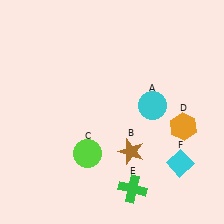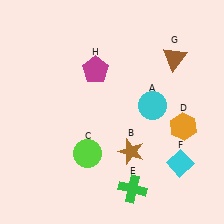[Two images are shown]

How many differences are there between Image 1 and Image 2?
There are 2 differences between the two images.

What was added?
A brown triangle (G), a magenta pentagon (H) were added in Image 2.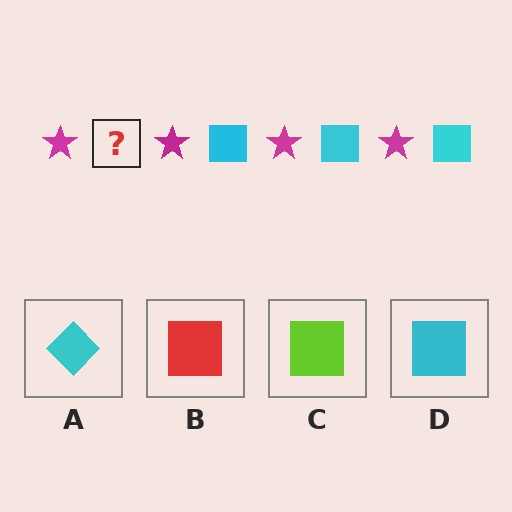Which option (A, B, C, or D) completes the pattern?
D.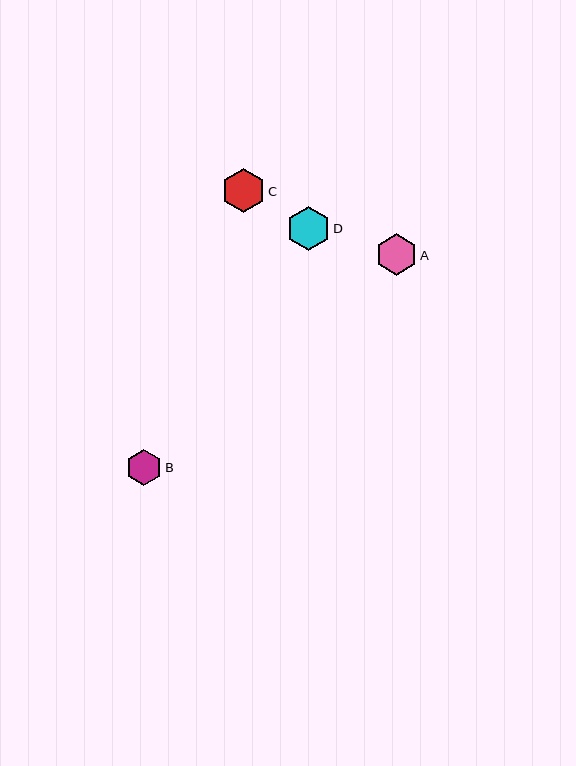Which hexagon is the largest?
Hexagon C is the largest with a size of approximately 44 pixels.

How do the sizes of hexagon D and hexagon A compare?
Hexagon D and hexagon A are approximately the same size.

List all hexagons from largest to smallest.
From largest to smallest: C, D, A, B.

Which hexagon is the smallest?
Hexagon B is the smallest with a size of approximately 36 pixels.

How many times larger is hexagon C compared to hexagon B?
Hexagon C is approximately 1.2 times the size of hexagon B.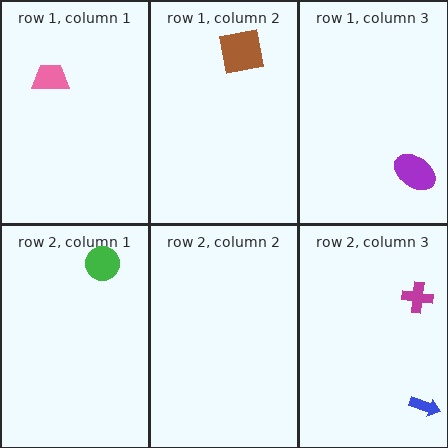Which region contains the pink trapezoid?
The row 1, column 1 region.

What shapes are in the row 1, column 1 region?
The pink trapezoid.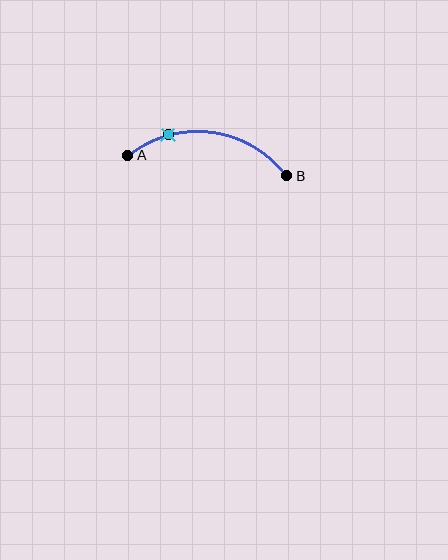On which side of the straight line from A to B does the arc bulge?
The arc bulges above the straight line connecting A and B.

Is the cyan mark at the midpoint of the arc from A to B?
No. The cyan mark lies on the arc but is closer to endpoint A. The arc midpoint would be at the point on the curve equidistant along the arc from both A and B.